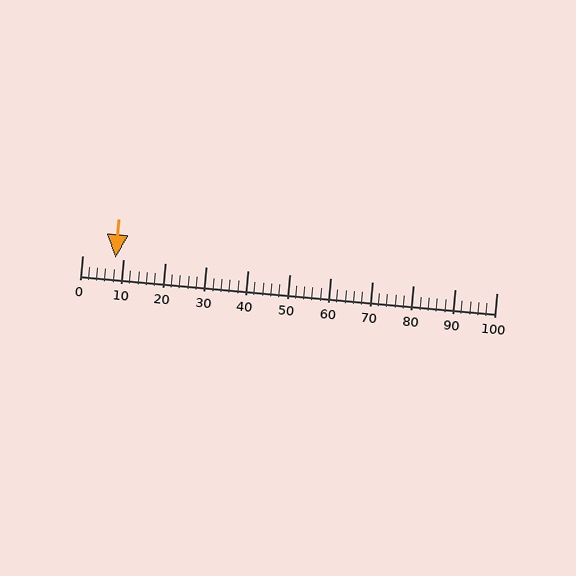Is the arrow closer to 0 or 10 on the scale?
The arrow is closer to 10.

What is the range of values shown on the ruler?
The ruler shows values from 0 to 100.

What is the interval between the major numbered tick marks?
The major tick marks are spaced 10 units apart.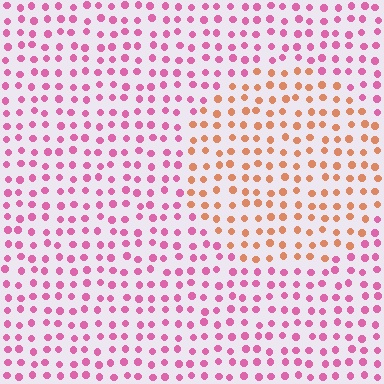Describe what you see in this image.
The image is filled with small pink elements in a uniform arrangement. A circle-shaped region is visible where the elements are tinted to a slightly different hue, forming a subtle color boundary.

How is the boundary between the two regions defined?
The boundary is defined purely by a slight shift in hue (about 53 degrees). Spacing, size, and orientation are identical on both sides.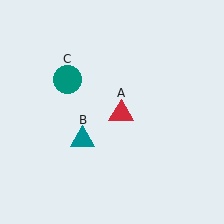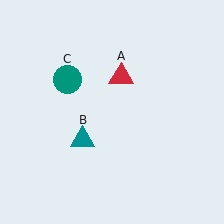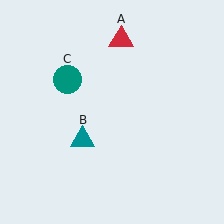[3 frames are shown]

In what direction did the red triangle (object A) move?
The red triangle (object A) moved up.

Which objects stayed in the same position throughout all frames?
Teal triangle (object B) and teal circle (object C) remained stationary.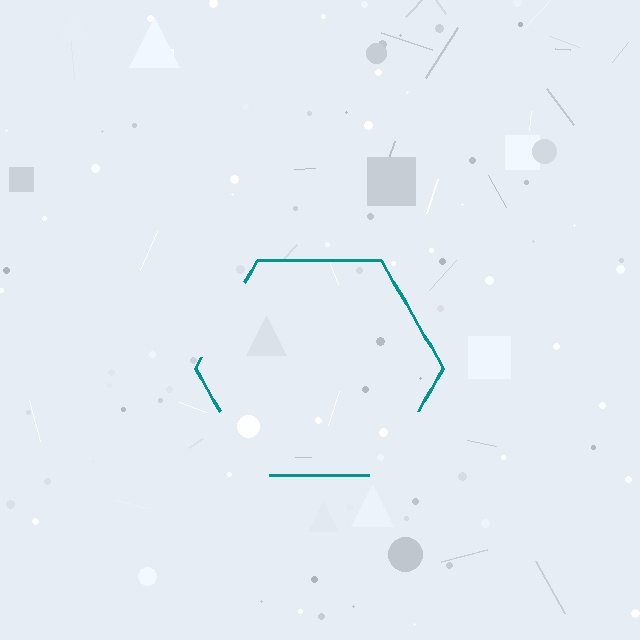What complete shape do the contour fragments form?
The contour fragments form a hexagon.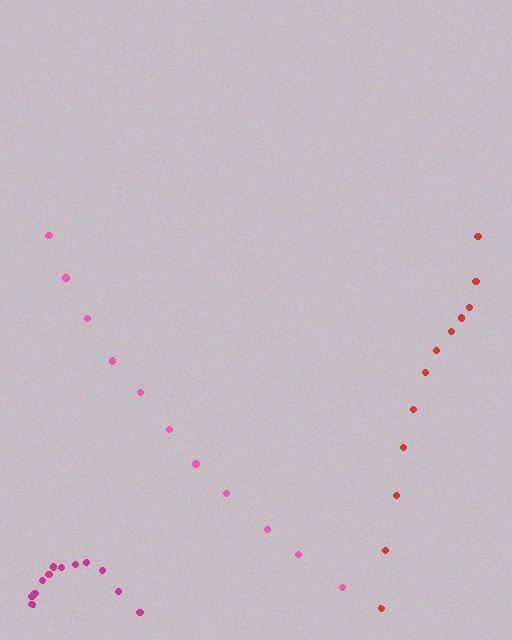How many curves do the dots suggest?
There are 3 distinct paths.